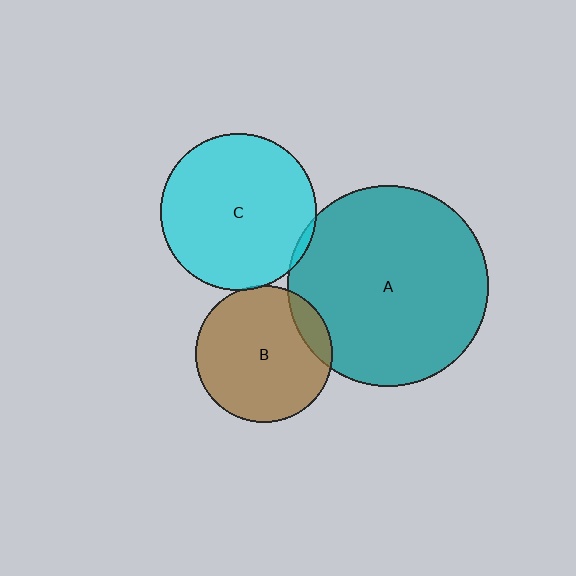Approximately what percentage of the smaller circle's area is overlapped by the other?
Approximately 10%.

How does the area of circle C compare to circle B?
Approximately 1.3 times.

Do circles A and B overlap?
Yes.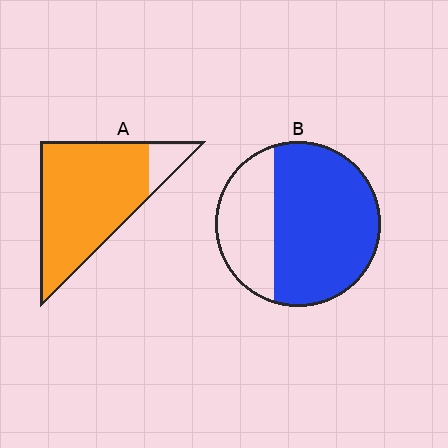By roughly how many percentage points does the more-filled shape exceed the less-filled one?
By roughly 20 percentage points (A over B).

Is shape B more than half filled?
Yes.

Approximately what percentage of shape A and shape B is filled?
A is approximately 90% and B is approximately 70%.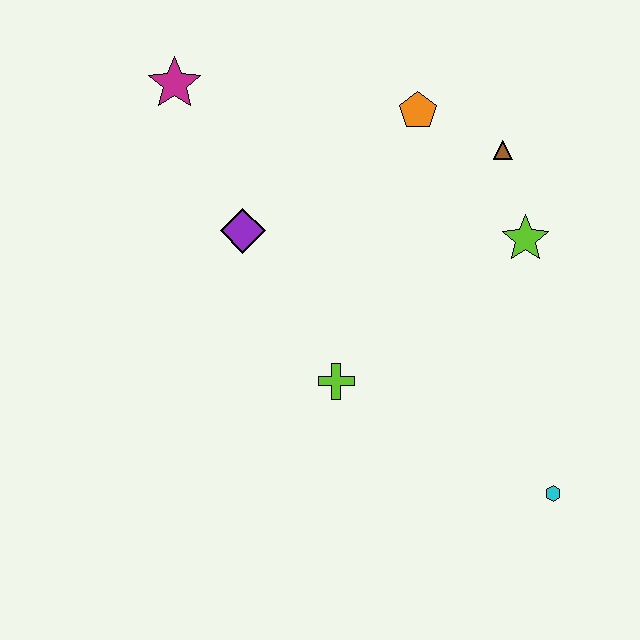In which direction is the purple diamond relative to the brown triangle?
The purple diamond is to the left of the brown triangle.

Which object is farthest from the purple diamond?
The cyan hexagon is farthest from the purple diamond.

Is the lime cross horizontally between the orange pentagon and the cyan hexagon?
No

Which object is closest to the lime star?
The brown triangle is closest to the lime star.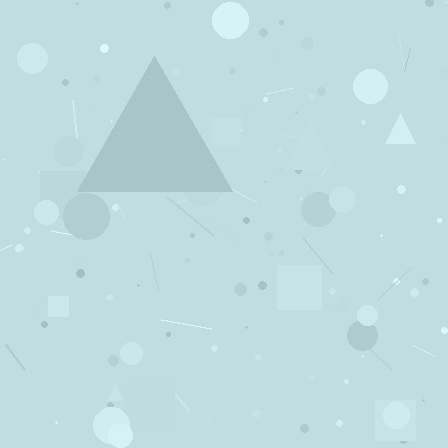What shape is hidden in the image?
A triangle is hidden in the image.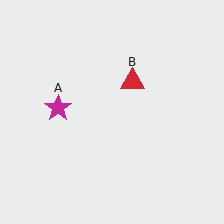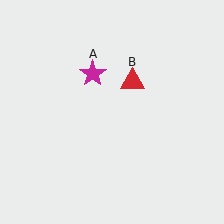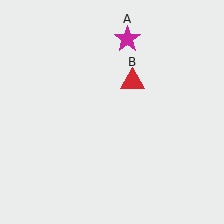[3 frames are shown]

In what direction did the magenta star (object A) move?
The magenta star (object A) moved up and to the right.